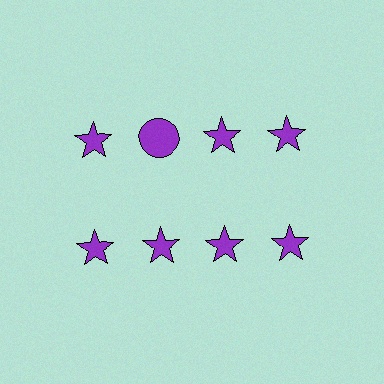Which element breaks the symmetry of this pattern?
The purple circle in the top row, second from left column breaks the symmetry. All other shapes are purple stars.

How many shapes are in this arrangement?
There are 8 shapes arranged in a grid pattern.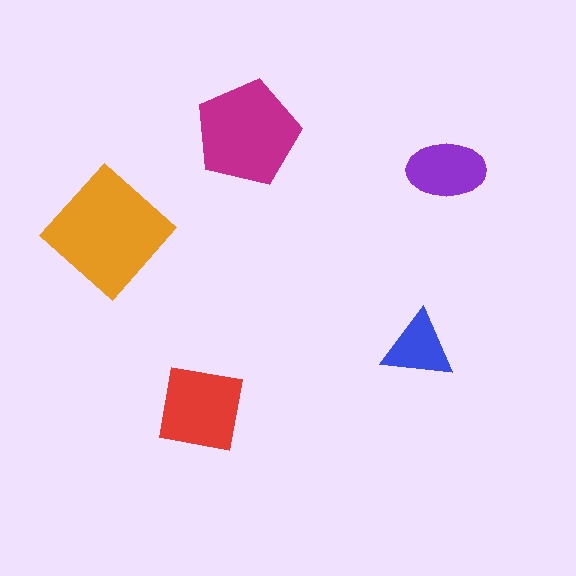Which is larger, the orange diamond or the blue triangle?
The orange diamond.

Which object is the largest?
The orange diamond.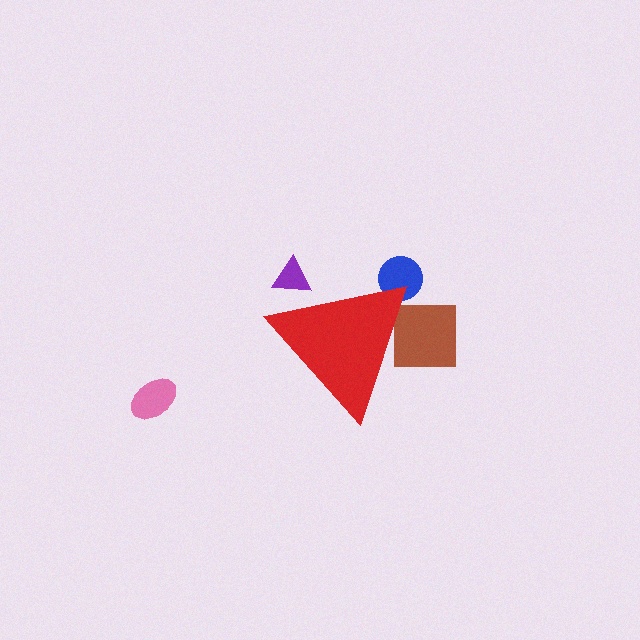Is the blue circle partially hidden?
Yes, the blue circle is partially hidden behind the red triangle.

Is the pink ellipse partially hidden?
No, the pink ellipse is fully visible.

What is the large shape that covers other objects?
A red triangle.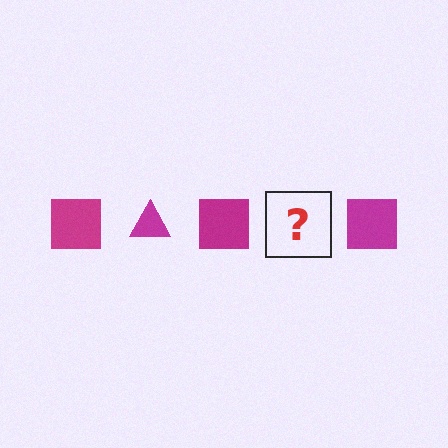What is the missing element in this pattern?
The missing element is a magenta triangle.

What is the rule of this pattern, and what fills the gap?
The rule is that the pattern cycles through square, triangle shapes in magenta. The gap should be filled with a magenta triangle.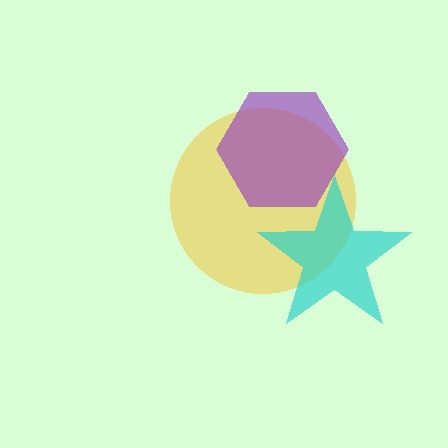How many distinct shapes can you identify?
There are 3 distinct shapes: a yellow circle, a purple hexagon, a cyan star.